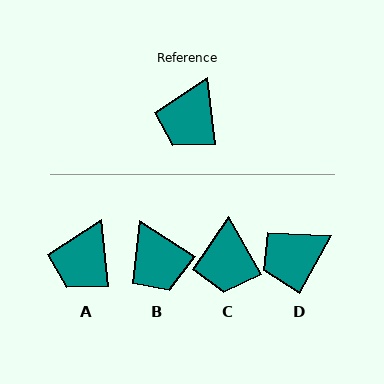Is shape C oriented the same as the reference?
No, it is off by about 23 degrees.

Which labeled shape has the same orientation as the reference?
A.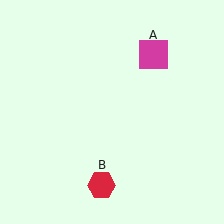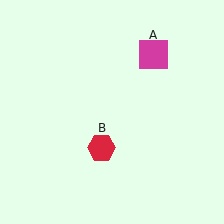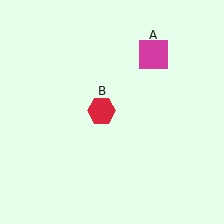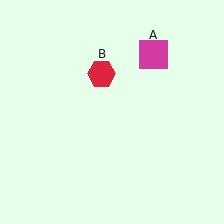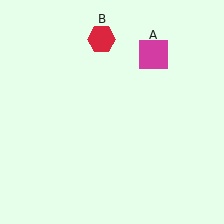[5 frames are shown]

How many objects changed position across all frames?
1 object changed position: red hexagon (object B).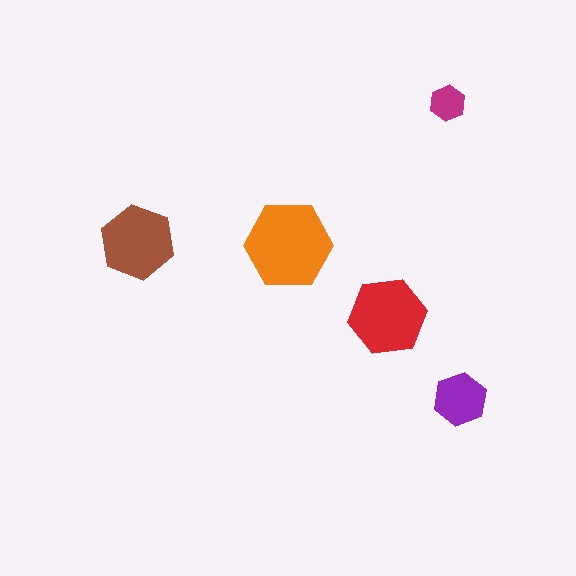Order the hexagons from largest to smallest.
the orange one, the red one, the brown one, the purple one, the magenta one.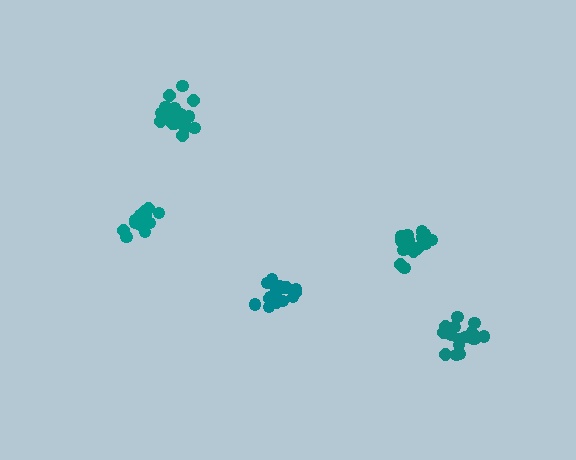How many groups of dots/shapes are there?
There are 5 groups.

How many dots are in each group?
Group 1: 17 dots, Group 2: 20 dots, Group 3: 16 dots, Group 4: 20 dots, Group 5: 18 dots (91 total).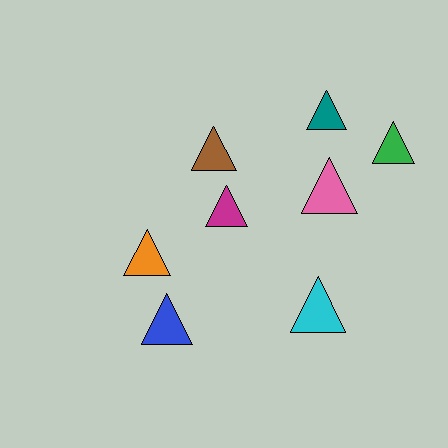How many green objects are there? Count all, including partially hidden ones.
There is 1 green object.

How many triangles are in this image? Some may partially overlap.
There are 8 triangles.